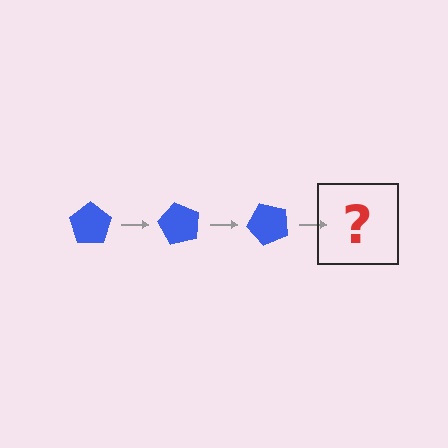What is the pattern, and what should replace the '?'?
The pattern is that the pentagon rotates 60 degrees each step. The '?' should be a blue pentagon rotated 180 degrees.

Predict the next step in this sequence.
The next step is a blue pentagon rotated 180 degrees.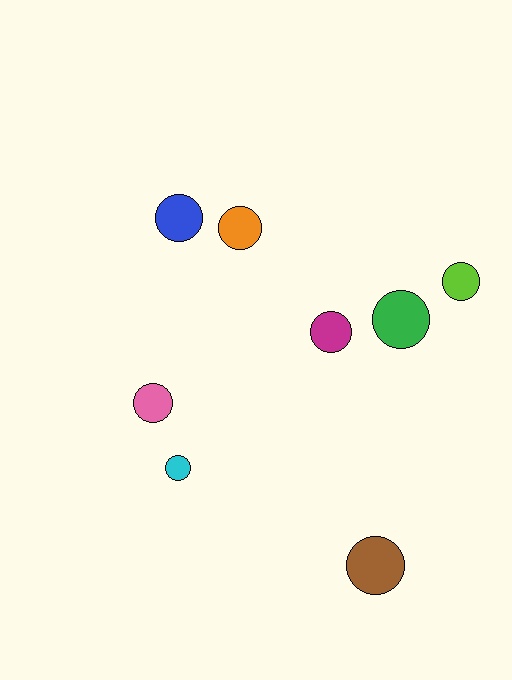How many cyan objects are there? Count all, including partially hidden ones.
There is 1 cyan object.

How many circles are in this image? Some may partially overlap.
There are 8 circles.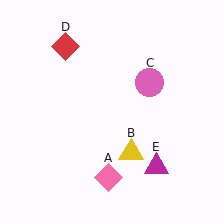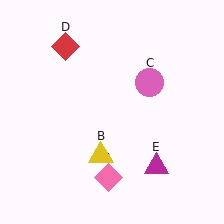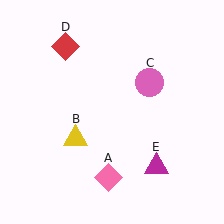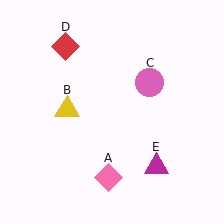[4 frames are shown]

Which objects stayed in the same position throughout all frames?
Pink diamond (object A) and pink circle (object C) and red diamond (object D) and magenta triangle (object E) remained stationary.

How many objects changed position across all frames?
1 object changed position: yellow triangle (object B).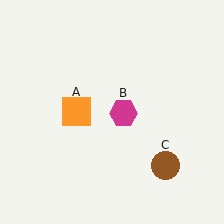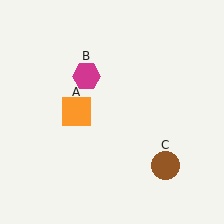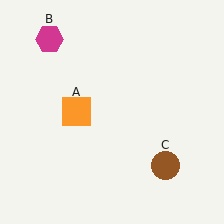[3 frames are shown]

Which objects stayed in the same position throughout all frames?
Orange square (object A) and brown circle (object C) remained stationary.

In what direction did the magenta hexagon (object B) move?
The magenta hexagon (object B) moved up and to the left.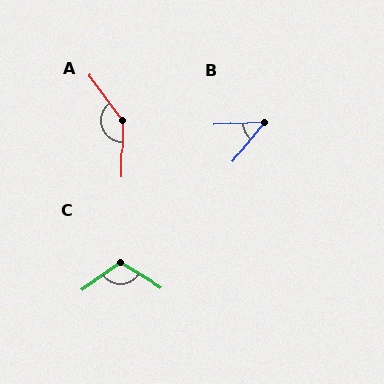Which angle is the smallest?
B, at approximately 48 degrees.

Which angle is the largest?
A, at approximately 143 degrees.